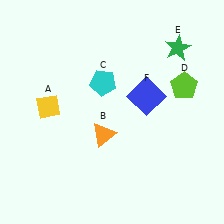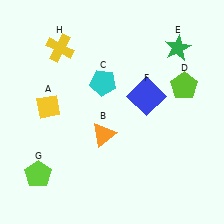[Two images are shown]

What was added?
A lime pentagon (G), a yellow cross (H) were added in Image 2.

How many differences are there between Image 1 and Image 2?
There are 2 differences between the two images.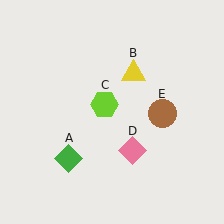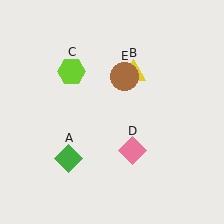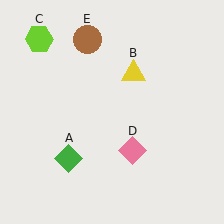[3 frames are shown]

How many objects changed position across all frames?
2 objects changed position: lime hexagon (object C), brown circle (object E).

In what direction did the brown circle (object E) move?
The brown circle (object E) moved up and to the left.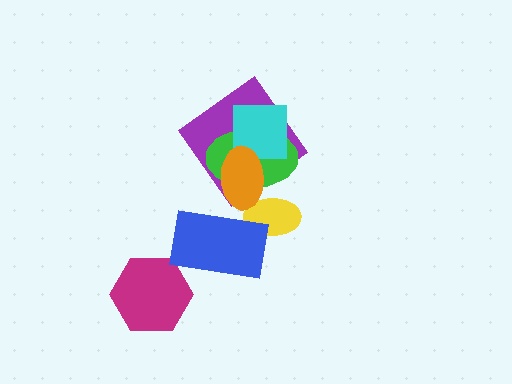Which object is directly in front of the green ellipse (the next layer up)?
The cyan square is directly in front of the green ellipse.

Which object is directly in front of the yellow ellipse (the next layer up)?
The green ellipse is directly in front of the yellow ellipse.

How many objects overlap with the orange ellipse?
4 objects overlap with the orange ellipse.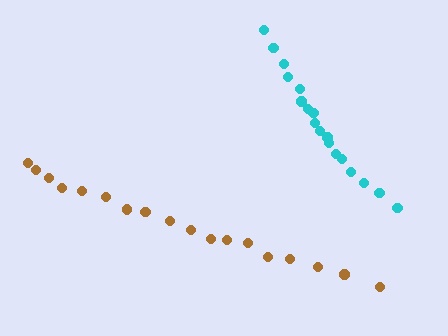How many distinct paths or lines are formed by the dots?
There are 2 distinct paths.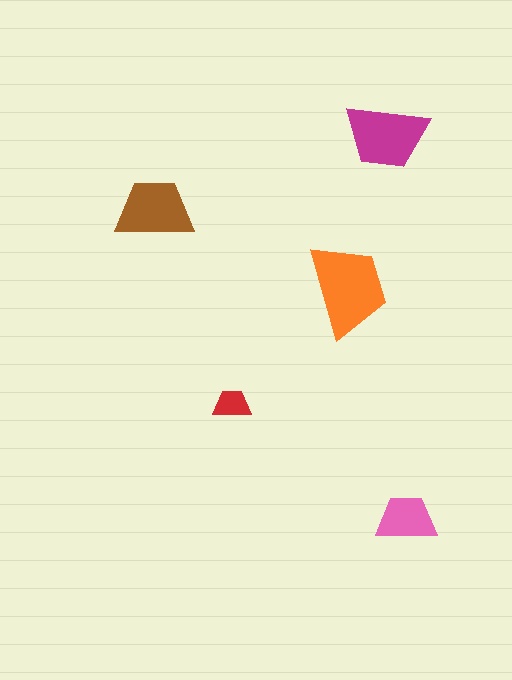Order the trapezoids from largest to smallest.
the orange one, the magenta one, the brown one, the pink one, the red one.